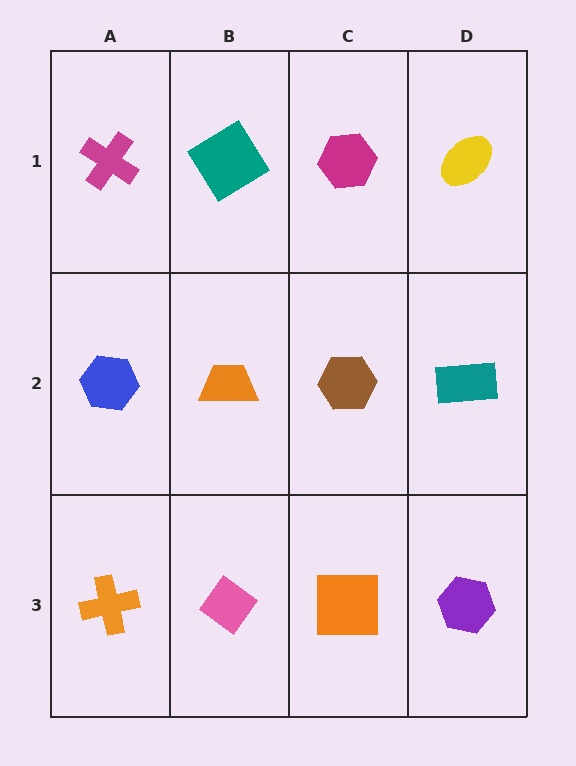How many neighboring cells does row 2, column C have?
4.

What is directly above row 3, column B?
An orange trapezoid.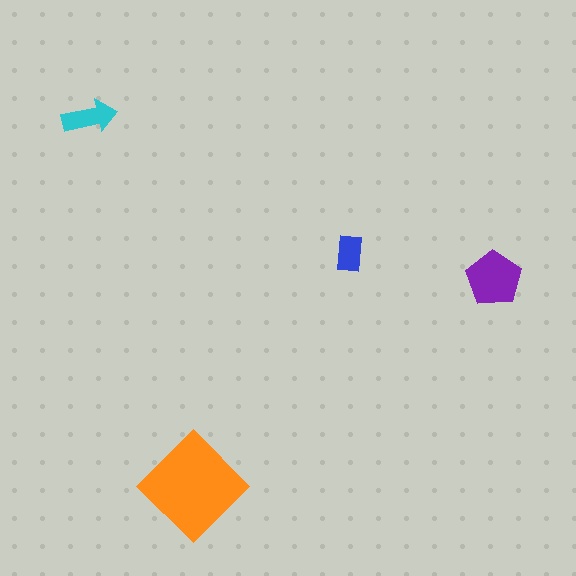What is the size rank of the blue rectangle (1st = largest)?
4th.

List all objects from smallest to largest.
The blue rectangle, the cyan arrow, the purple pentagon, the orange diamond.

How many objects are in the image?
There are 4 objects in the image.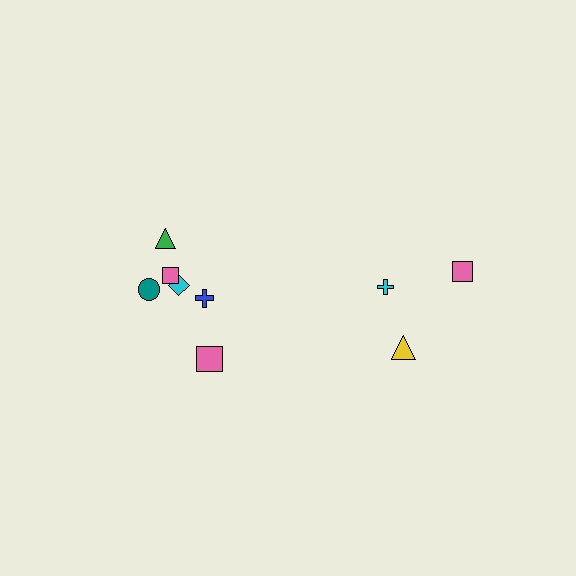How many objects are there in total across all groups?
There are 9 objects.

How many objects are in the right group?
There are 3 objects.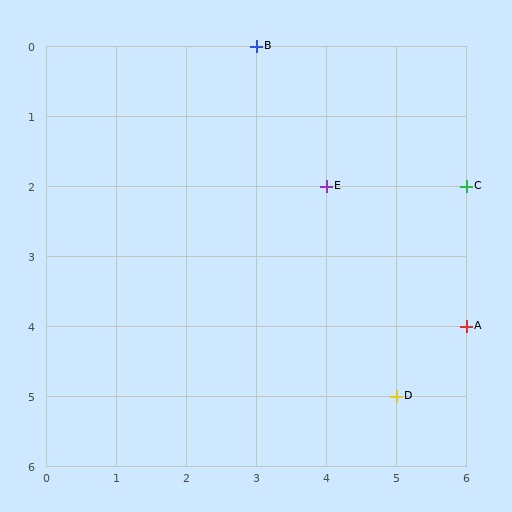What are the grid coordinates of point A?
Point A is at grid coordinates (6, 4).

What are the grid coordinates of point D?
Point D is at grid coordinates (5, 5).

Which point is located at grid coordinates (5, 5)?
Point D is at (5, 5).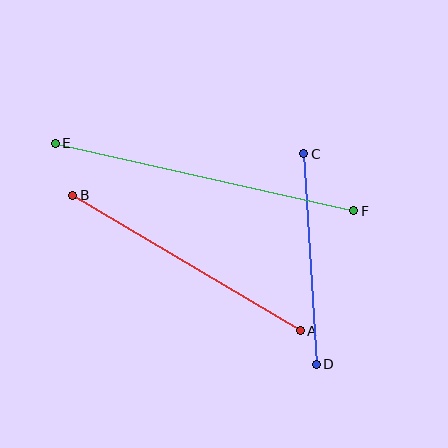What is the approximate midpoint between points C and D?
The midpoint is at approximately (310, 259) pixels.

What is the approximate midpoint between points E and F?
The midpoint is at approximately (204, 177) pixels.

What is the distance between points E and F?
The distance is approximately 306 pixels.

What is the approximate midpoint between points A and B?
The midpoint is at approximately (186, 263) pixels.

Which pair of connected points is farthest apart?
Points E and F are farthest apart.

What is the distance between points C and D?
The distance is approximately 211 pixels.